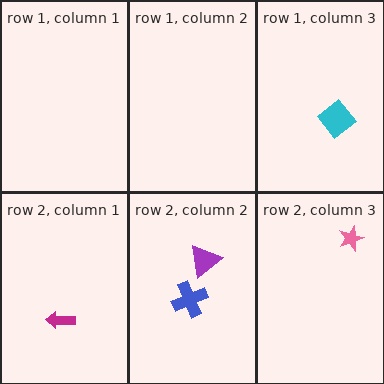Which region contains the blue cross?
The row 2, column 2 region.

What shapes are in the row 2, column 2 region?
The blue cross, the purple triangle.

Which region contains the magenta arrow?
The row 2, column 1 region.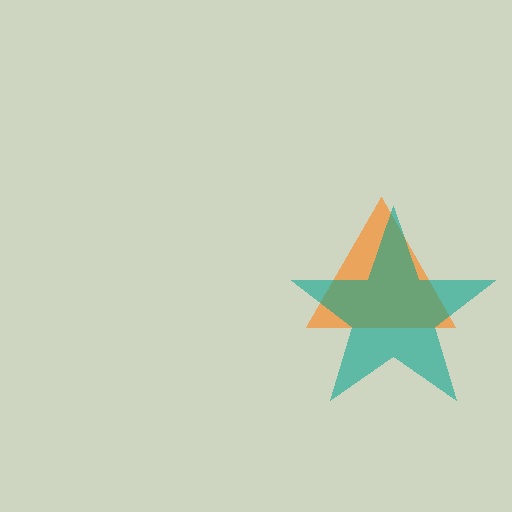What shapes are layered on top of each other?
The layered shapes are: an orange triangle, a teal star.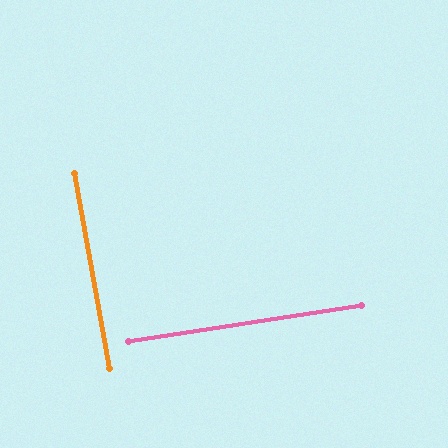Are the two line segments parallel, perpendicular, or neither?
Perpendicular — they meet at approximately 89°.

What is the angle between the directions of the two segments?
Approximately 89 degrees.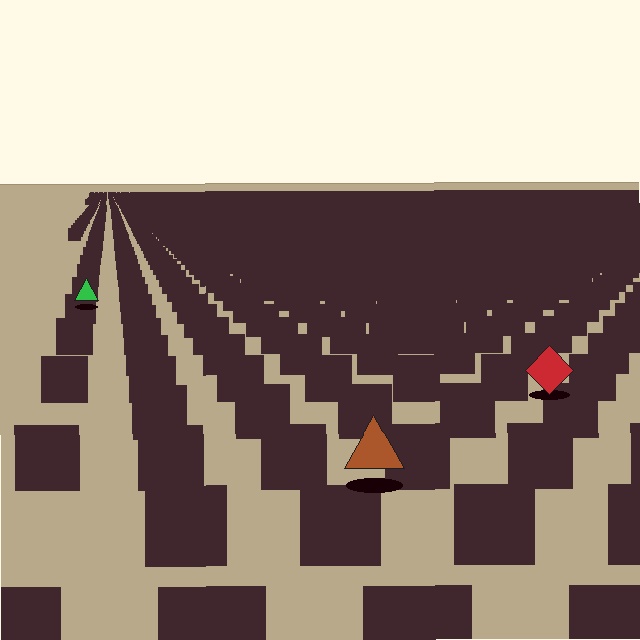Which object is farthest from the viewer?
The green triangle is farthest from the viewer. It appears smaller and the ground texture around it is denser.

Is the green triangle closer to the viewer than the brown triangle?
No. The brown triangle is closer — you can tell from the texture gradient: the ground texture is coarser near it.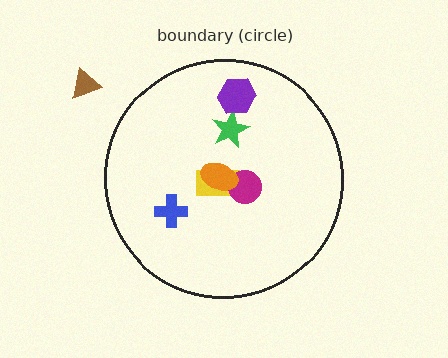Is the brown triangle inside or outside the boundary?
Outside.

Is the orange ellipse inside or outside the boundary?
Inside.